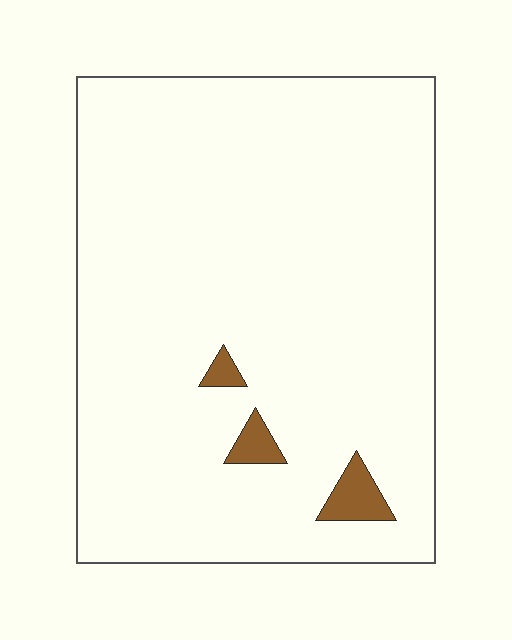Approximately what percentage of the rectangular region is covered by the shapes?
Approximately 5%.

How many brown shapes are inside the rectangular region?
3.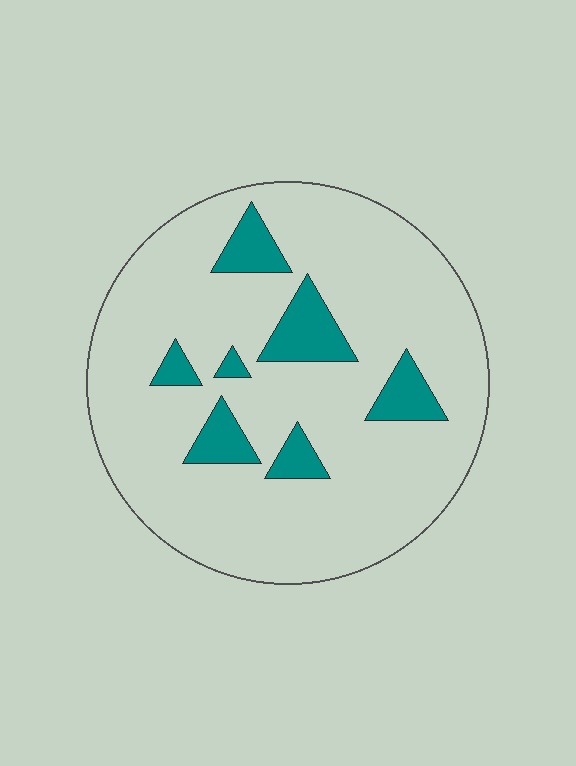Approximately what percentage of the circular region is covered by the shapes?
Approximately 15%.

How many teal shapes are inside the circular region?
7.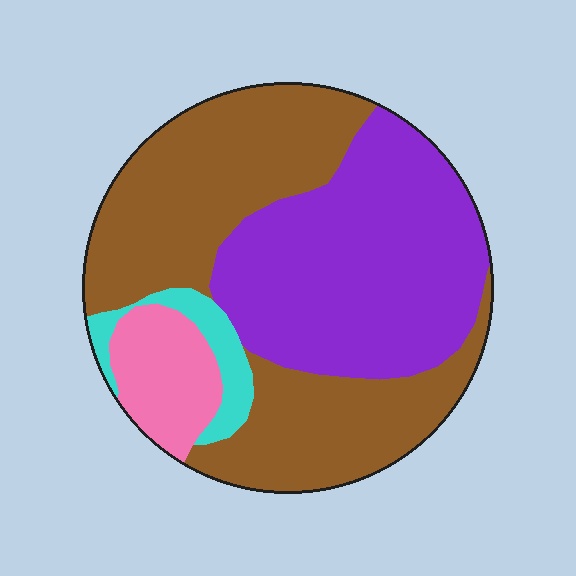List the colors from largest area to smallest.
From largest to smallest: brown, purple, pink, cyan.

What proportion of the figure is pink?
Pink covers about 10% of the figure.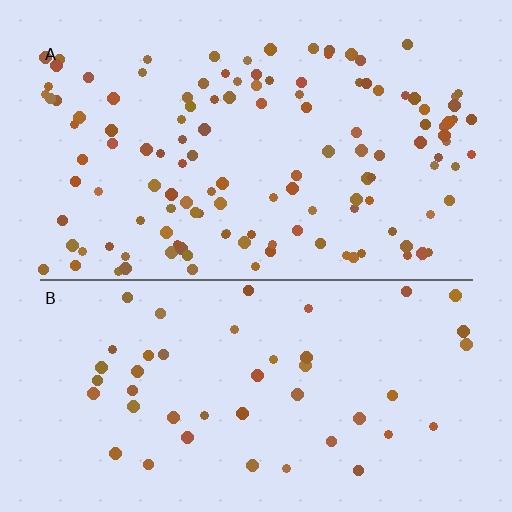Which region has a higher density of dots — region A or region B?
A (the top).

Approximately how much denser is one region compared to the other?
Approximately 2.7× — region A over region B.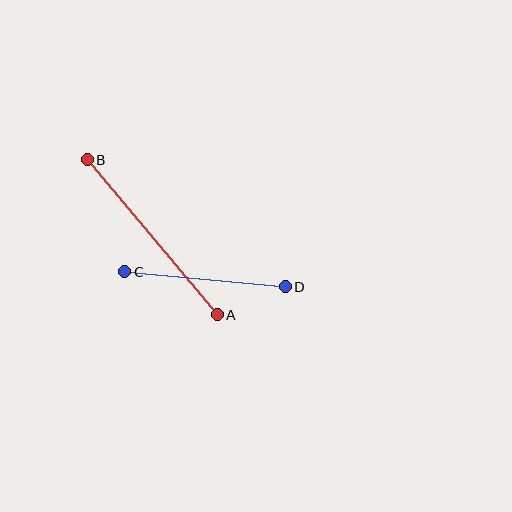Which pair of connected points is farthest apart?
Points A and B are farthest apart.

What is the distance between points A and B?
The distance is approximately 202 pixels.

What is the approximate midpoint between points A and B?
The midpoint is at approximately (152, 237) pixels.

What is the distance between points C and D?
The distance is approximately 161 pixels.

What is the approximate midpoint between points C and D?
The midpoint is at approximately (205, 279) pixels.